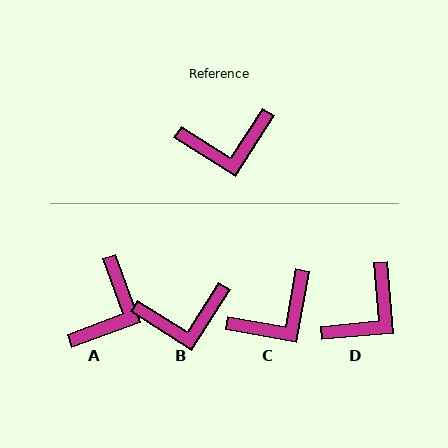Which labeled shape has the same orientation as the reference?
B.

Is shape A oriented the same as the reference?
No, it is off by about 53 degrees.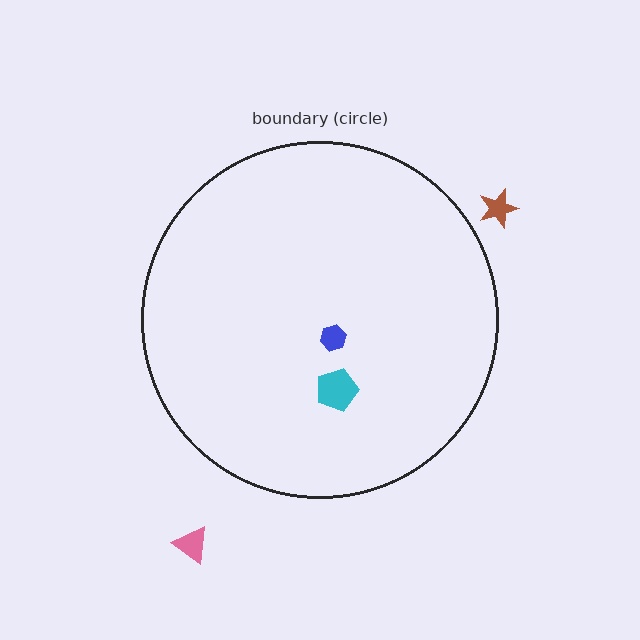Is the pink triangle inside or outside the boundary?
Outside.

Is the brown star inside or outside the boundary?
Outside.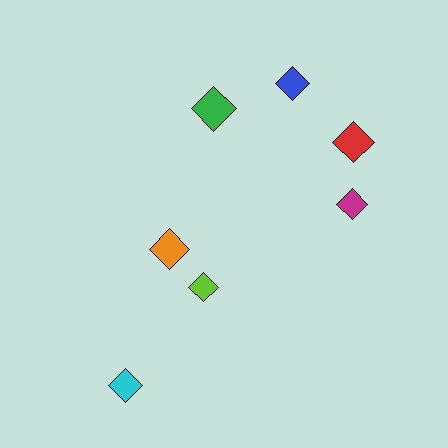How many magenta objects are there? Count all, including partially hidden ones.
There is 1 magenta object.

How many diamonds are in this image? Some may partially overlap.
There are 7 diamonds.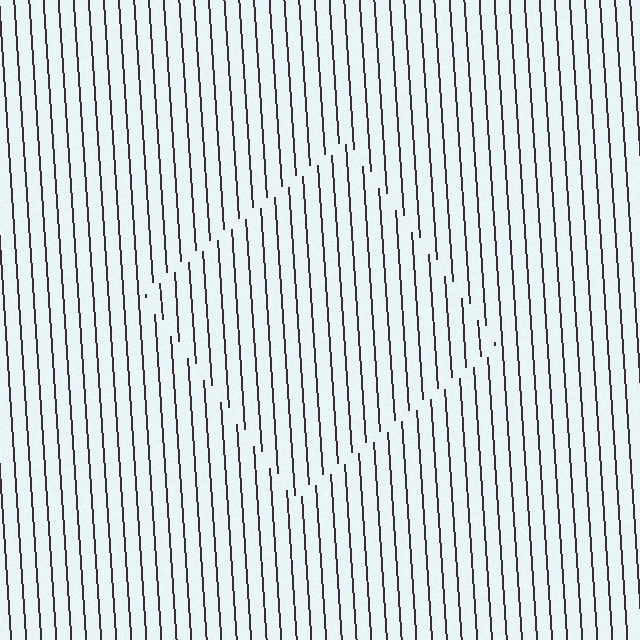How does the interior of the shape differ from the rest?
The interior of the shape contains the same grating, shifted by half a period — the contour is defined by the phase discontinuity where line-ends from the inner and outer gratings abut.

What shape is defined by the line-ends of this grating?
An illusory square. The interior of the shape contains the same grating, shifted by half a period — the contour is defined by the phase discontinuity where line-ends from the inner and outer gratings abut.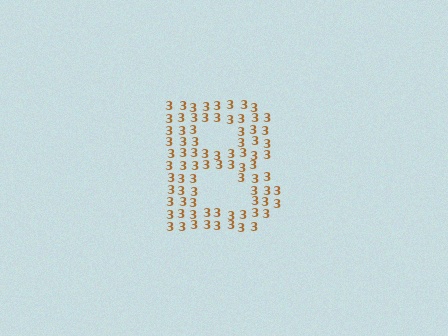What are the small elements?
The small elements are digit 3's.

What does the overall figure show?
The overall figure shows the letter B.